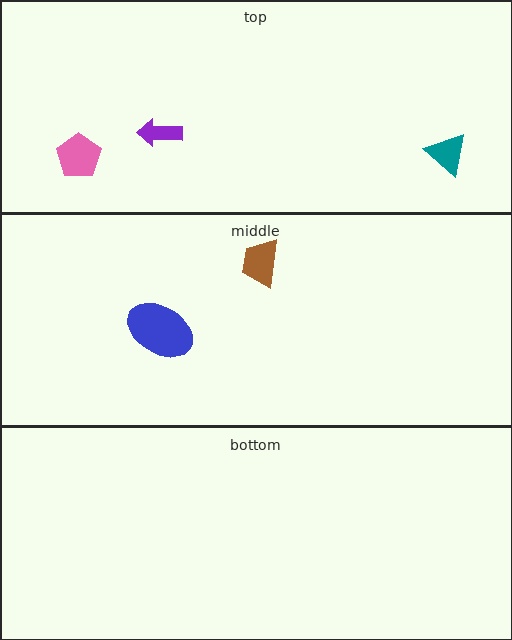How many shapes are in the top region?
3.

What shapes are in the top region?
The purple arrow, the teal triangle, the pink pentagon.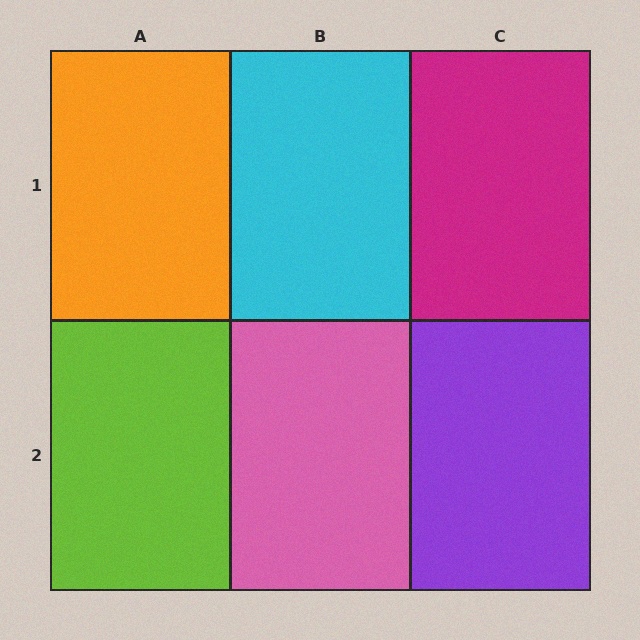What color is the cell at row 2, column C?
Purple.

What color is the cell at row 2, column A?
Lime.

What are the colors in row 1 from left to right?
Orange, cyan, magenta.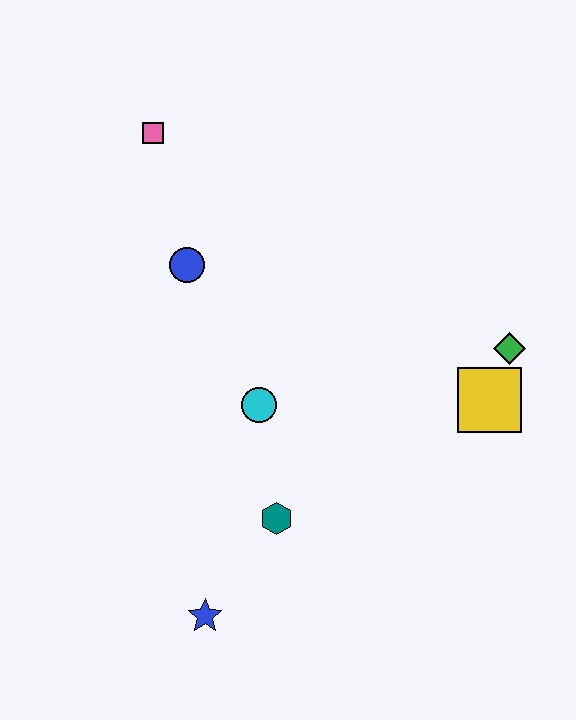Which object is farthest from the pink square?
The blue star is farthest from the pink square.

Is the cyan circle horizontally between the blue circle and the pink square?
No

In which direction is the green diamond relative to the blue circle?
The green diamond is to the right of the blue circle.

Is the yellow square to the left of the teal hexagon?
No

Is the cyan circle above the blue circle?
No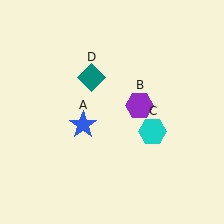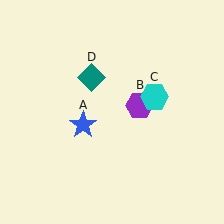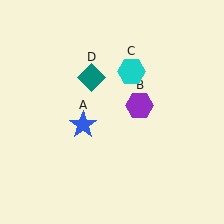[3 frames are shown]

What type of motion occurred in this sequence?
The cyan hexagon (object C) rotated counterclockwise around the center of the scene.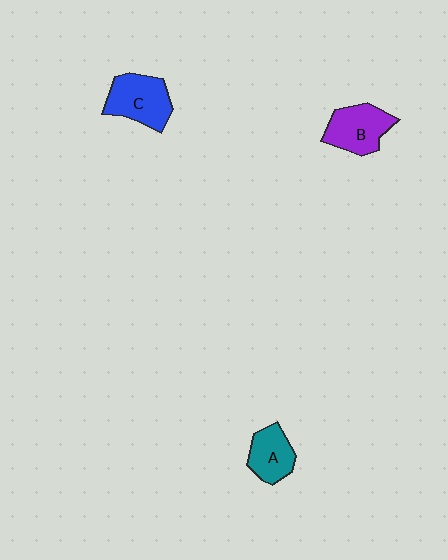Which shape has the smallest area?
Shape A (teal).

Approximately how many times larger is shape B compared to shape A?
Approximately 1.3 times.